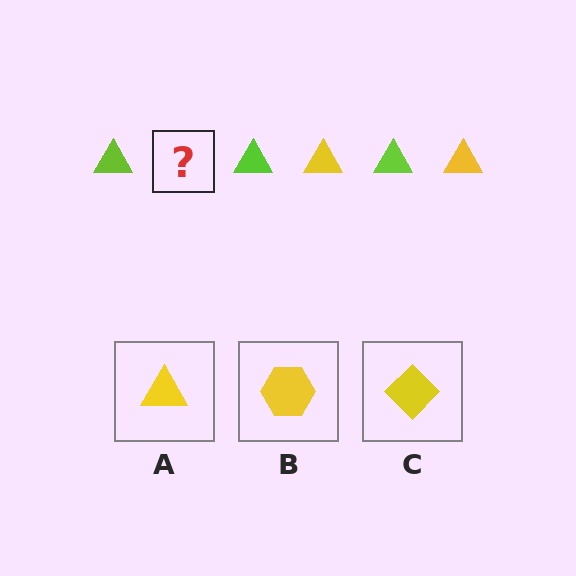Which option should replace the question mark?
Option A.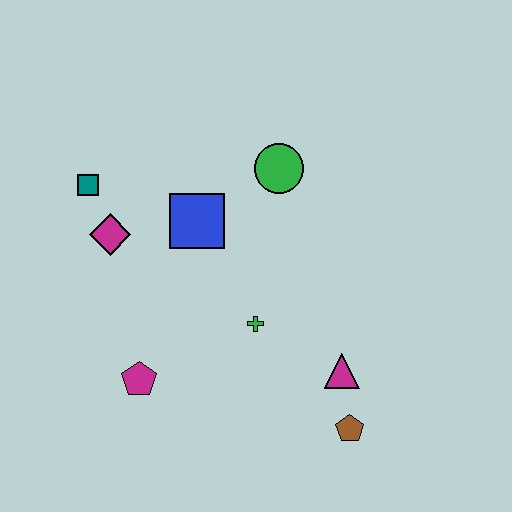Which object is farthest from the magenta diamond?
The brown pentagon is farthest from the magenta diamond.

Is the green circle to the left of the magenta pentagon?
No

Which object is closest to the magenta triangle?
The brown pentagon is closest to the magenta triangle.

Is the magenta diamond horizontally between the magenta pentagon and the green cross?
No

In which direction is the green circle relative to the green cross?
The green circle is above the green cross.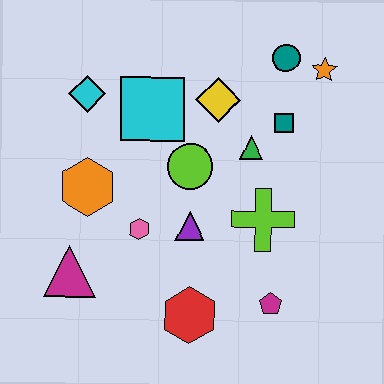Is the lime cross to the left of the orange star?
Yes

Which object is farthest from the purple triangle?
The orange star is farthest from the purple triangle.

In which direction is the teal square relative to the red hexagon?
The teal square is above the red hexagon.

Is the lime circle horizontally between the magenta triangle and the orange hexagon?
No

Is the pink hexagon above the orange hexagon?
No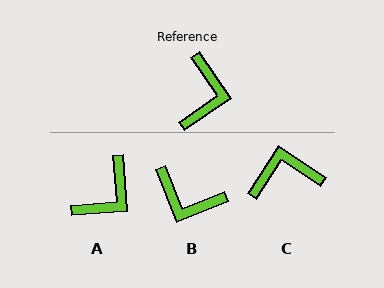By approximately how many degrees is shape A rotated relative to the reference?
Approximately 30 degrees clockwise.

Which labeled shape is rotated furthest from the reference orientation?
C, about 112 degrees away.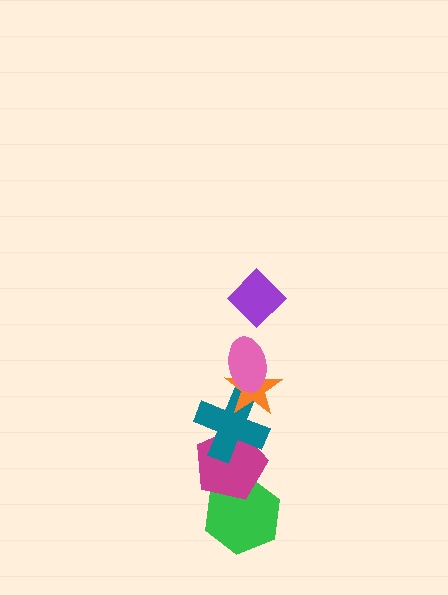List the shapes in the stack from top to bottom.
From top to bottom: the purple diamond, the pink ellipse, the orange star, the teal cross, the magenta pentagon, the green hexagon.